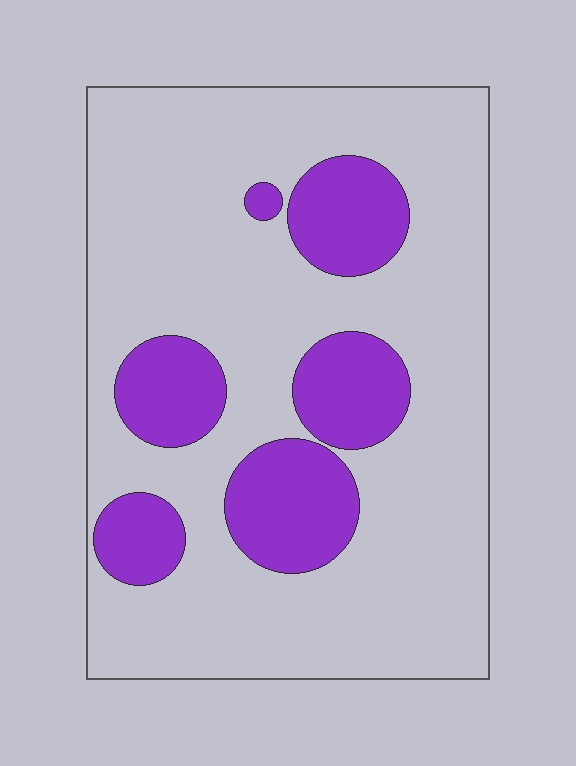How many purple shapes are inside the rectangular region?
6.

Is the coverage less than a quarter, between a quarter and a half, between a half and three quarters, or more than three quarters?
Less than a quarter.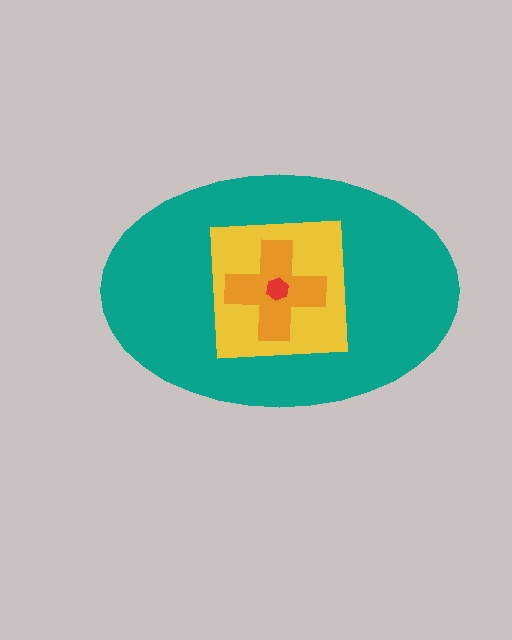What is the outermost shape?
The teal ellipse.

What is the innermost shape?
The red hexagon.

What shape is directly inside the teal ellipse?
The yellow square.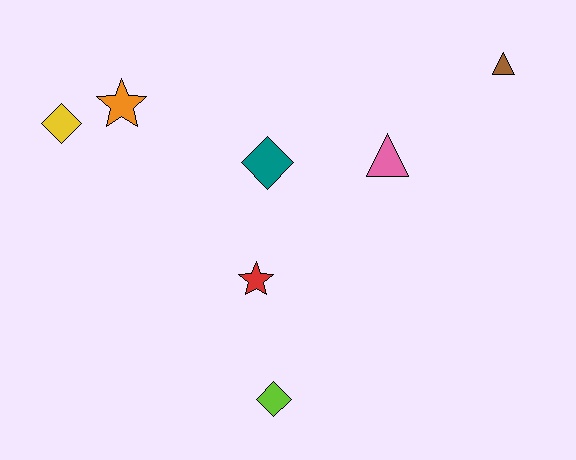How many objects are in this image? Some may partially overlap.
There are 7 objects.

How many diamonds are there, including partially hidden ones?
There are 3 diamonds.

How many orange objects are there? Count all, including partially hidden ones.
There is 1 orange object.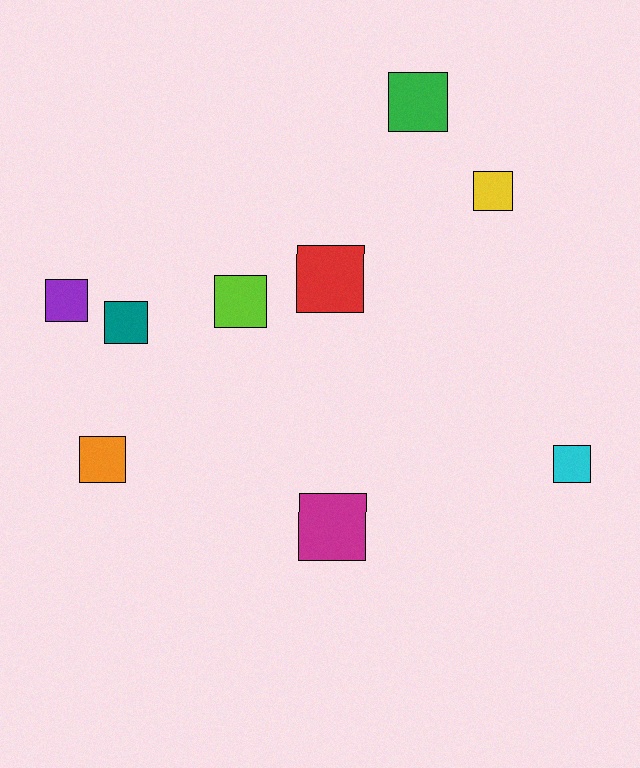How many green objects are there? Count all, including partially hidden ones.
There is 1 green object.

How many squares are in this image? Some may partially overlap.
There are 9 squares.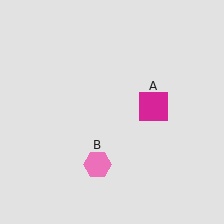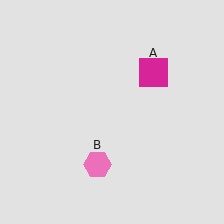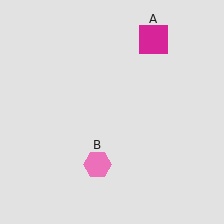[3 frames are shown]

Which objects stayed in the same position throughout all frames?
Pink hexagon (object B) remained stationary.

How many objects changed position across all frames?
1 object changed position: magenta square (object A).